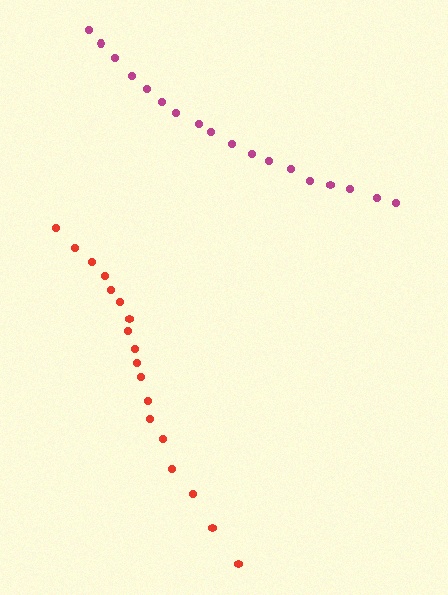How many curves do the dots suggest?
There are 2 distinct paths.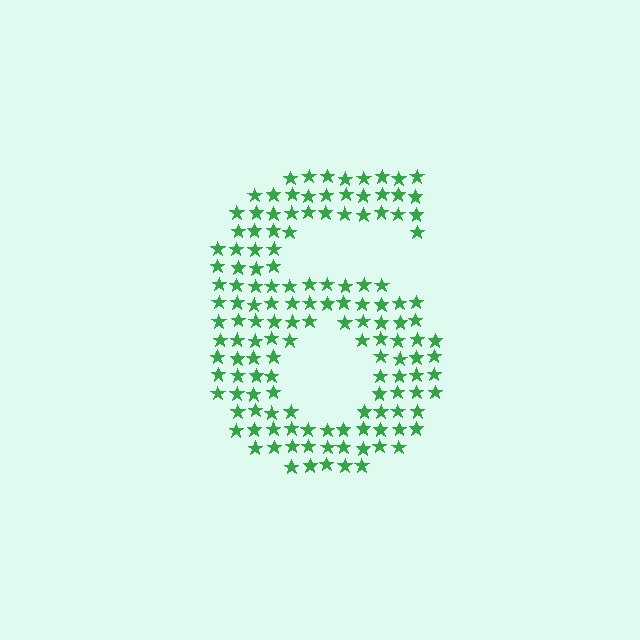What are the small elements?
The small elements are stars.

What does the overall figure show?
The overall figure shows the digit 6.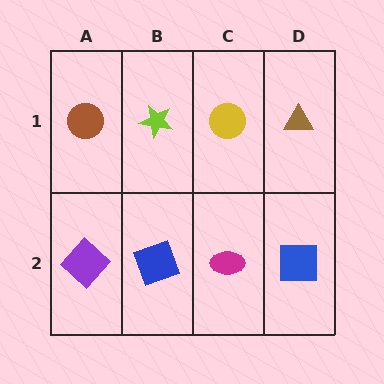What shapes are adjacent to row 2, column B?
A lime star (row 1, column B), a purple diamond (row 2, column A), a magenta ellipse (row 2, column C).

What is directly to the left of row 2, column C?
A blue square.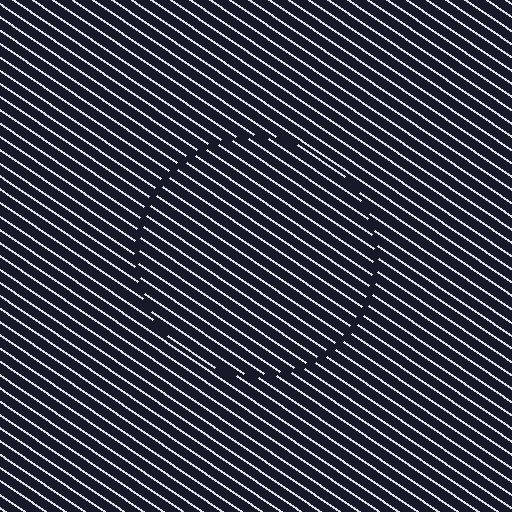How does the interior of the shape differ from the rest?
The interior of the shape contains the same grating, shifted by half a period — the contour is defined by the phase discontinuity where line-ends from the inner and outer gratings abut.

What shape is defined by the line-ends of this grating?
An illusory circle. The interior of the shape contains the same grating, shifted by half a period — the contour is defined by the phase discontinuity where line-ends from the inner and outer gratings abut.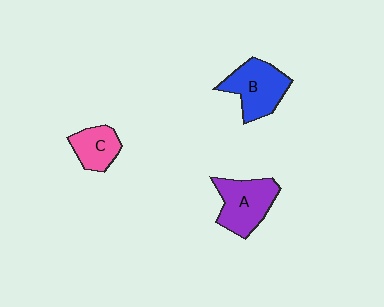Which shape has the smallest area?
Shape C (pink).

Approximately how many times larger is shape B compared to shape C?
Approximately 1.6 times.